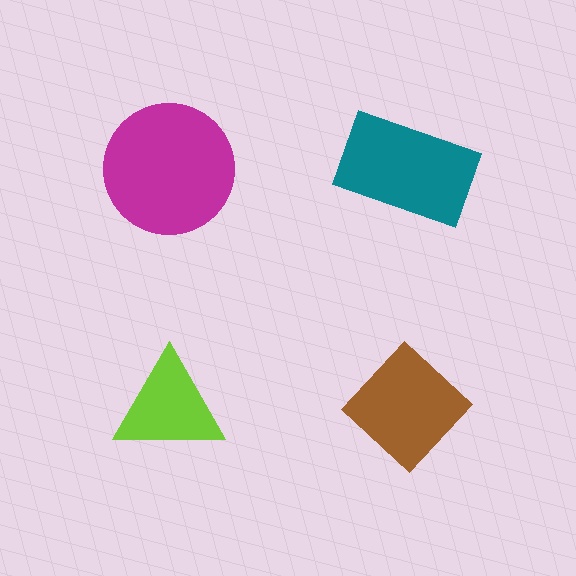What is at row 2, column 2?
A brown diamond.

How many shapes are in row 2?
2 shapes.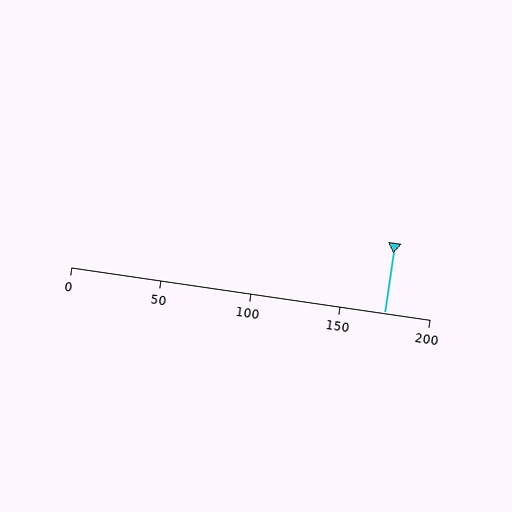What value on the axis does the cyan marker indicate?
The marker indicates approximately 175.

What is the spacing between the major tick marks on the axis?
The major ticks are spaced 50 apart.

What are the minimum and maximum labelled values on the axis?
The axis runs from 0 to 200.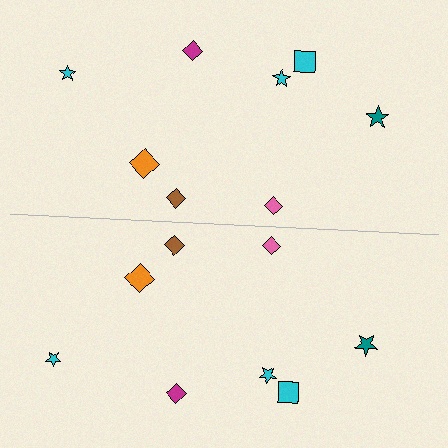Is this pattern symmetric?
Yes, this pattern has bilateral (reflection) symmetry.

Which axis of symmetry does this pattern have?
The pattern has a horizontal axis of symmetry running through the center of the image.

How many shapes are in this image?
There are 16 shapes in this image.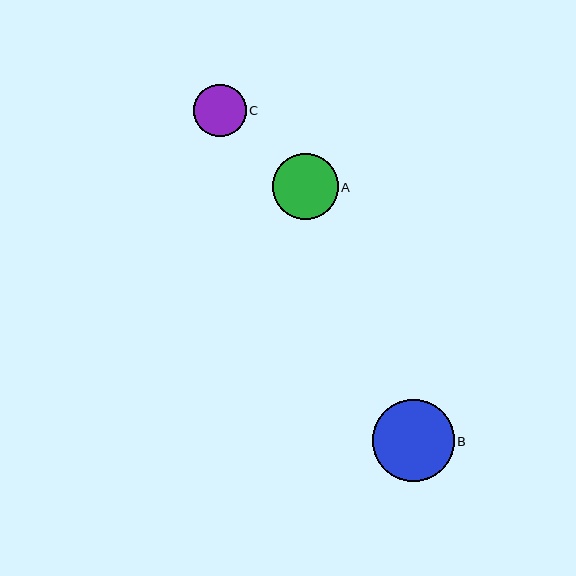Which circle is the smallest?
Circle C is the smallest with a size of approximately 53 pixels.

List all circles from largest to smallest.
From largest to smallest: B, A, C.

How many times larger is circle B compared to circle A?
Circle B is approximately 1.2 times the size of circle A.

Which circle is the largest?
Circle B is the largest with a size of approximately 82 pixels.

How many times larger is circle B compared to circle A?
Circle B is approximately 1.2 times the size of circle A.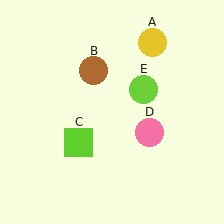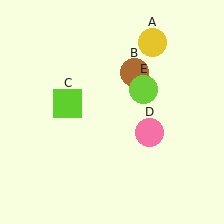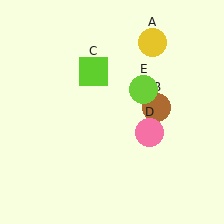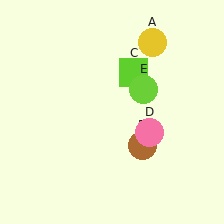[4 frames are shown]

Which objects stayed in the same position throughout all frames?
Yellow circle (object A) and pink circle (object D) and lime circle (object E) remained stationary.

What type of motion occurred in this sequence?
The brown circle (object B), lime square (object C) rotated clockwise around the center of the scene.